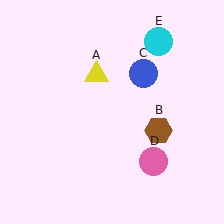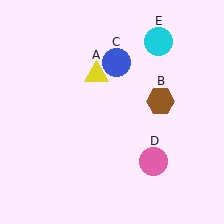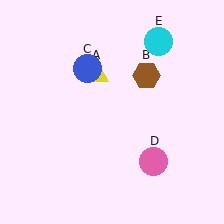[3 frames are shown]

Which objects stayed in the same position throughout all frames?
Yellow triangle (object A) and pink circle (object D) and cyan circle (object E) remained stationary.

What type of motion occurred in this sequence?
The brown hexagon (object B), blue circle (object C) rotated counterclockwise around the center of the scene.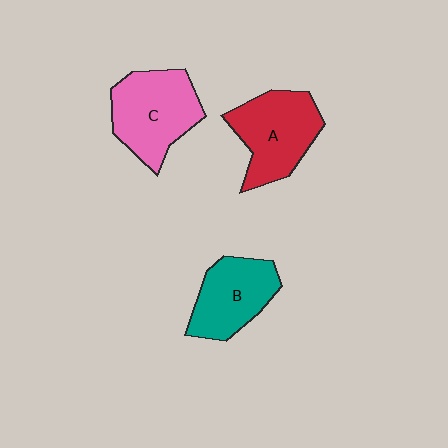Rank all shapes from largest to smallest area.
From largest to smallest: C (pink), A (red), B (teal).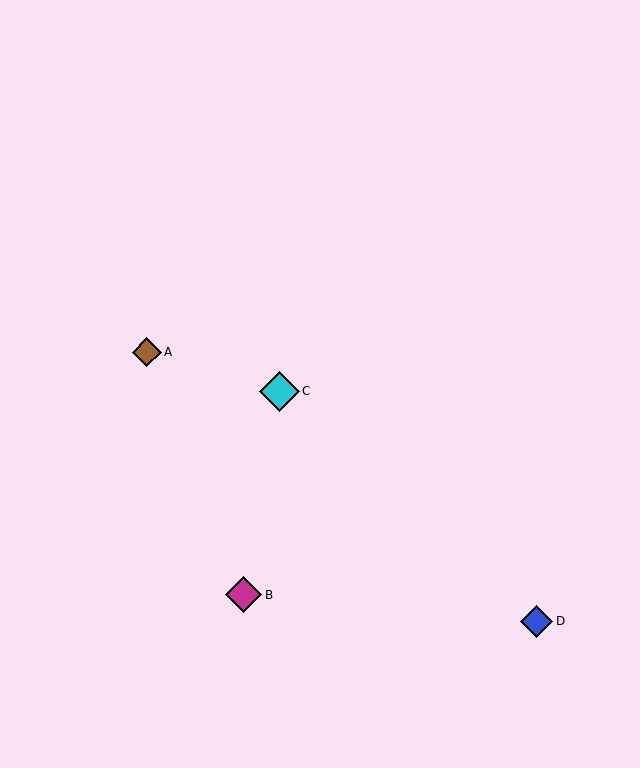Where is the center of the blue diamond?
The center of the blue diamond is at (537, 621).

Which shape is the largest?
The cyan diamond (labeled C) is the largest.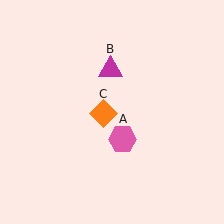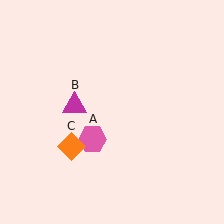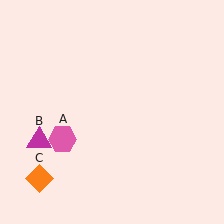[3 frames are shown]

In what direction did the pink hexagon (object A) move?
The pink hexagon (object A) moved left.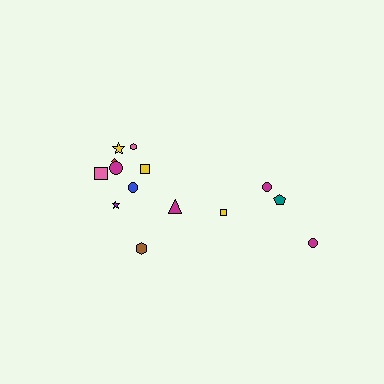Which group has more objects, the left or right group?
The left group.